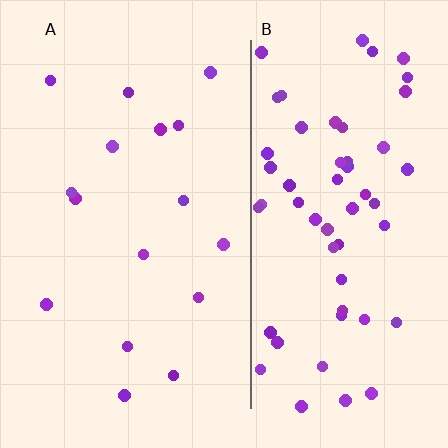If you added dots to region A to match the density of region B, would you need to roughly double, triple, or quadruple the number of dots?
Approximately quadruple.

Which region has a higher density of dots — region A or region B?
B (the right).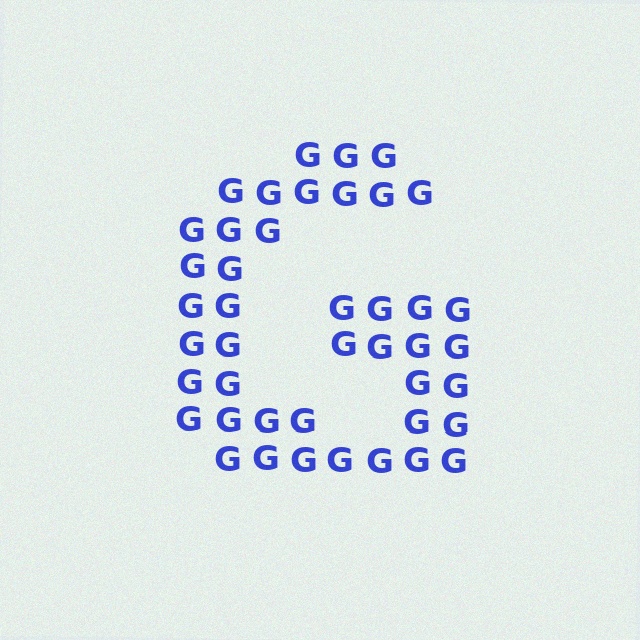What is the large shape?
The large shape is the letter G.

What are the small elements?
The small elements are letter G's.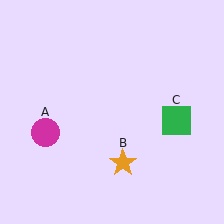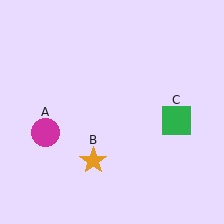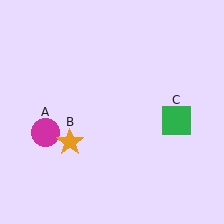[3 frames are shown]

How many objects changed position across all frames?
1 object changed position: orange star (object B).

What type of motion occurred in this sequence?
The orange star (object B) rotated clockwise around the center of the scene.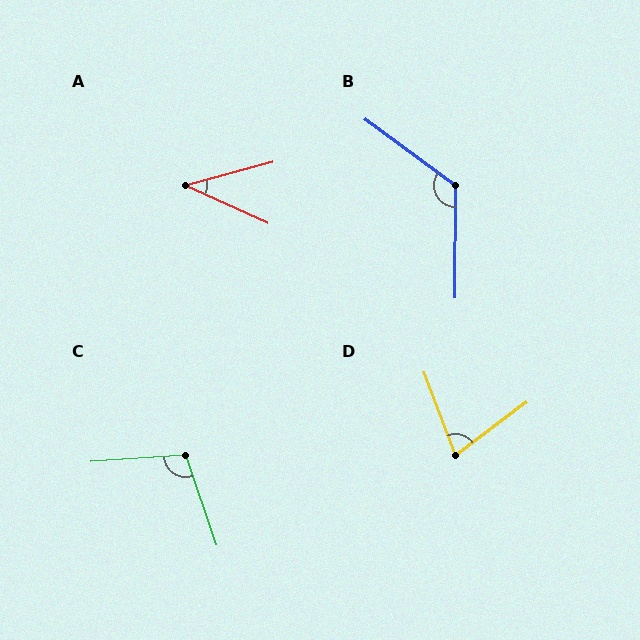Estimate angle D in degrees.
Approximately 74 degrees.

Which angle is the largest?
B, at approximately 126 degrees.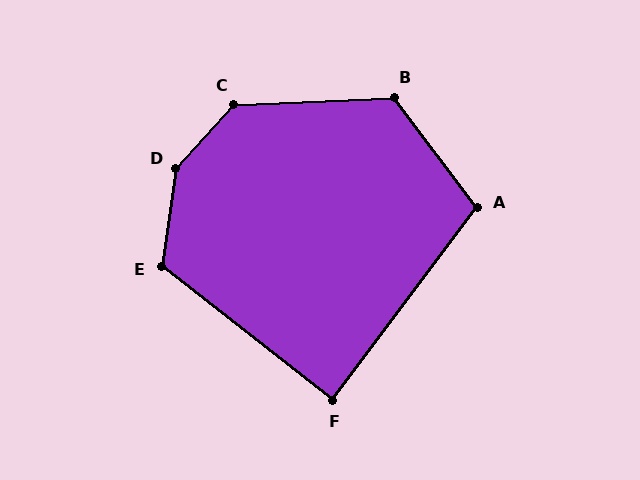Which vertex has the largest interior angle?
D, at approximately 146 degrees.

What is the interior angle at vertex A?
Approximately 106 degrees (obtuse).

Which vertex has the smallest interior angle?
F, at approximately 89 degrees.